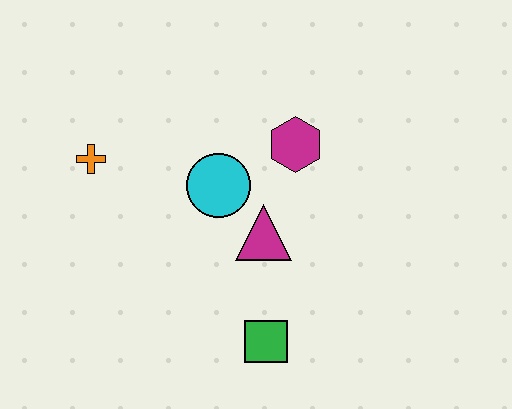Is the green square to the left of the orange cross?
No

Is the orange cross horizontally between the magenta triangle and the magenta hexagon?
No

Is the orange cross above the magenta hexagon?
No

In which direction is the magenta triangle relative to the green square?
The magenta triangle is above the green square.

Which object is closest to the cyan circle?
The magenta triangle is closest to the cyan circle.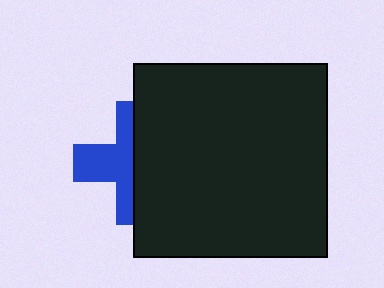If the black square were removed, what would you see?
You would see the complete blue cross.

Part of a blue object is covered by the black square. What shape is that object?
It is a cross.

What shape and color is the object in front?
The object in front is a black square.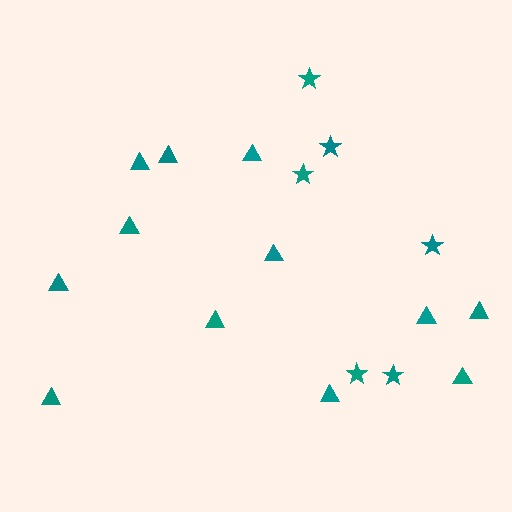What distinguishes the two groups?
There are 2 groups: one group of stars (6) and one group of triangles (12).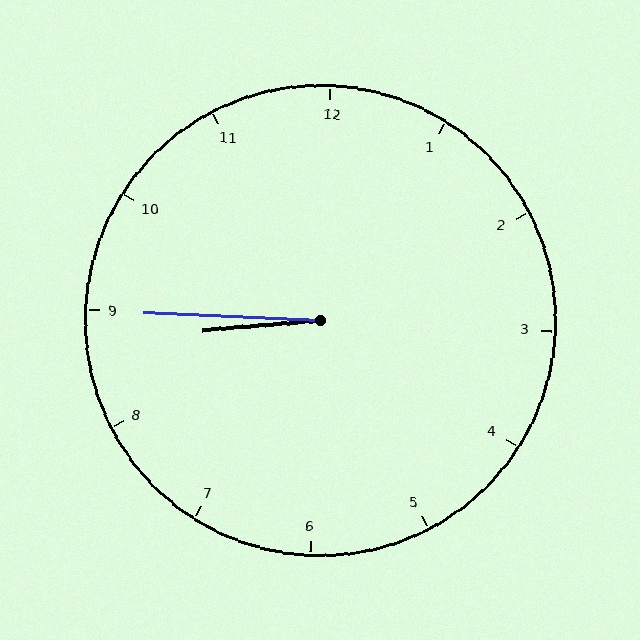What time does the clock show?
8:45.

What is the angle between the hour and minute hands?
Approximately 8 degrees.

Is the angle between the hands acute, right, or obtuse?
It is acute.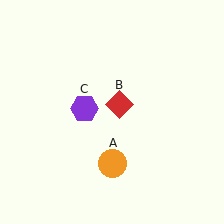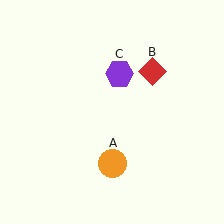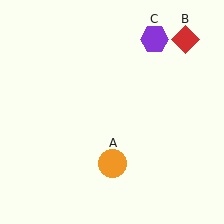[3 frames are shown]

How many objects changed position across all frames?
2 objects changed position: red diamond (object B), purple hexagon (object C).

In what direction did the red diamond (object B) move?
The red diamond (object B) moved up and to the right.